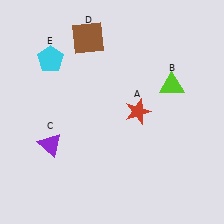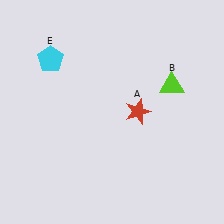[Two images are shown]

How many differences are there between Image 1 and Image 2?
There are 2 differences between the two images.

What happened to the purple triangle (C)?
The purple triangle (C) was removed in Image 2. It was in the bottom-left area of Image 1.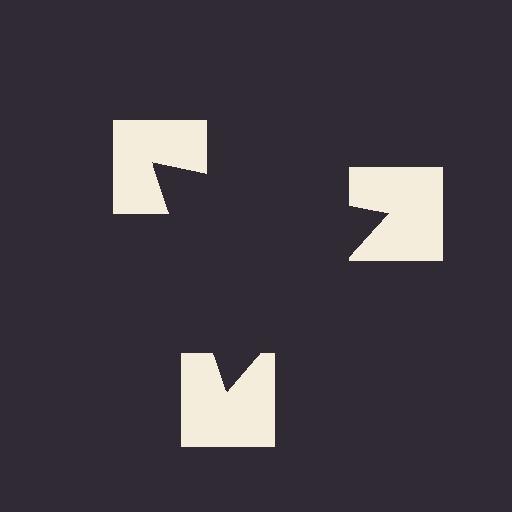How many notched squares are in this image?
There are 3 — one at each vertex of the illusory triangle.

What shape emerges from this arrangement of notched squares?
An illusory triangle — its edges are inferred from the aligned wedge cuts in the notched squares, not physically drawn.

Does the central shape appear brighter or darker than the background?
It typically appears slightly darker than the background, even though no actual brightness change is drawn.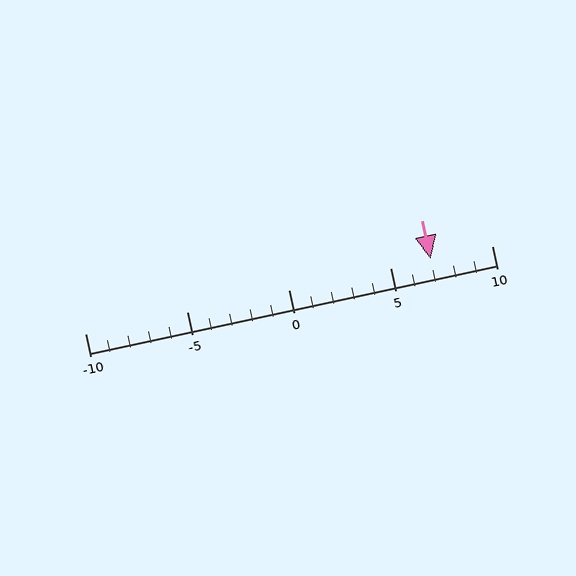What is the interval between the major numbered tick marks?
The major tick marks are spaced 5 units apart.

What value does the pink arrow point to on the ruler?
The pink arrow points to approximately 7.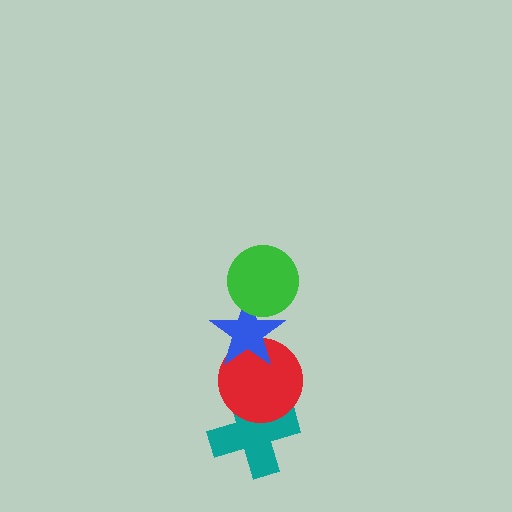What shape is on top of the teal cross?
The red circle is on top of the teal cross.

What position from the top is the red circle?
The red circle is 3rd from the top.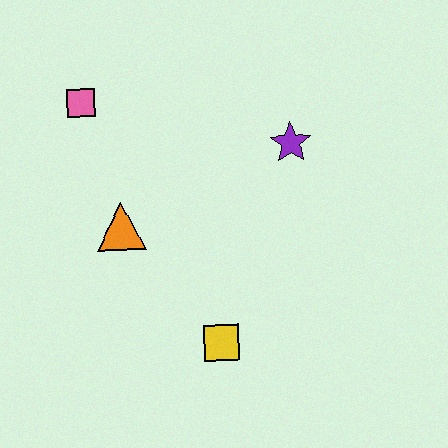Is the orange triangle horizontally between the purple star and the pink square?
Yes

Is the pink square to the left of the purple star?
Yes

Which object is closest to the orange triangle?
The pink square is closest to the orange triangle.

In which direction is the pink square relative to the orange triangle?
The pink square is above the orange triangle.